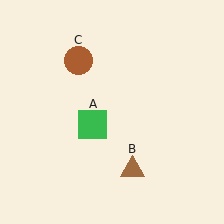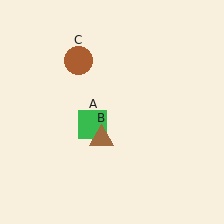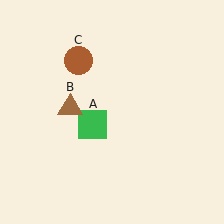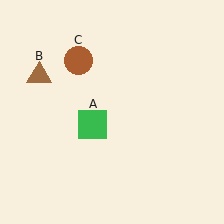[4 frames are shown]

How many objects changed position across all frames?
1 object changed position: brown triangle (object B).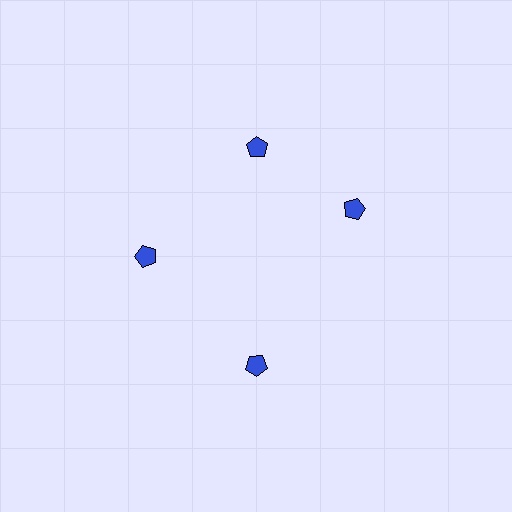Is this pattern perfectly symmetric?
No. The 4 blue pentagons are arranged in a ring, but one element near the 3 o'clock position is rotated out of alignment along the ring, breaking the 4-fold rotational symmetry.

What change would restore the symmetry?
The symmetry would be restored by rotating it back into even spacing with its neighbors so that all 4 pentagons sit at equal angles and equal distance from the center.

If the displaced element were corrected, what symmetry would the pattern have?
It would have 4-fold rotational symmetry — the pattern would map onto itself every 90 degrees.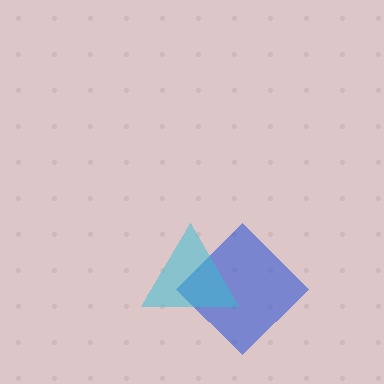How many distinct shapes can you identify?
There are 2 distinct shapes: a blue diamond, a cyan triangle.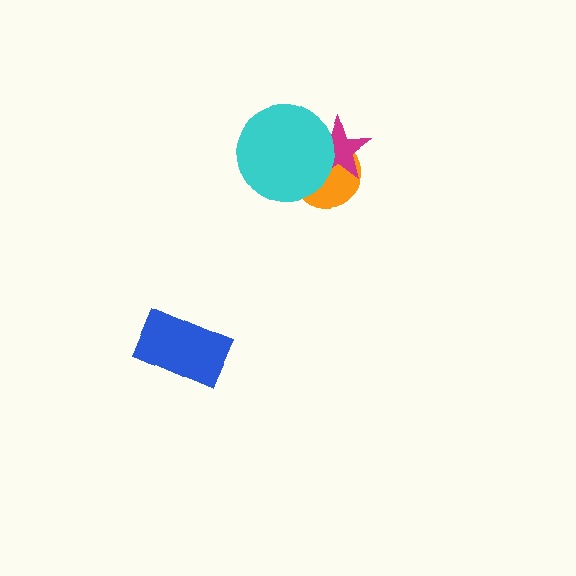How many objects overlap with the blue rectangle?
0 objects overlap with the blue rectangle.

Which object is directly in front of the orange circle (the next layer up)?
The magenta star is directly in front of the orange circle.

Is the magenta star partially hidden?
Yes, it is partially covered by another shape.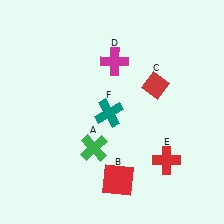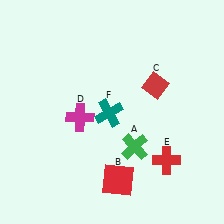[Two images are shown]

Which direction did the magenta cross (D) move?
The magenta cross (D) moved down.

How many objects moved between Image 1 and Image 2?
2 objects moved between the two images.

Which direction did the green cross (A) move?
The green cross (A) moved right.